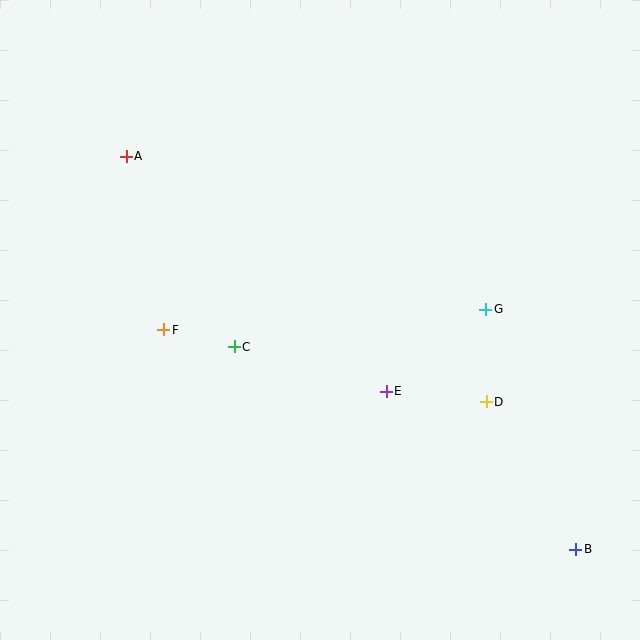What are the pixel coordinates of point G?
Point G is at (486, 309).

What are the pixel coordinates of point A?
Point A is at (126, 156).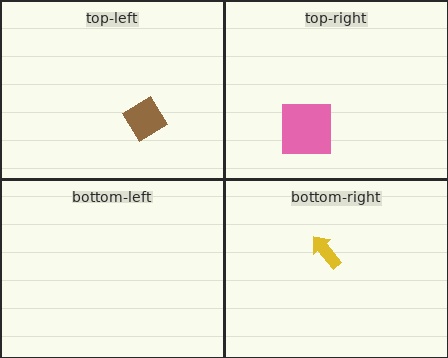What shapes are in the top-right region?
The pink square.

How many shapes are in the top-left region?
1.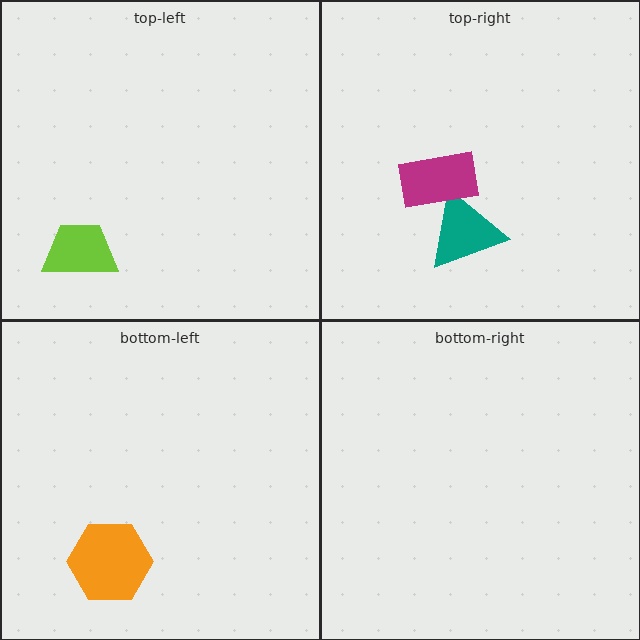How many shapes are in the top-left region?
1.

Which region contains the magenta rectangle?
The top-right region.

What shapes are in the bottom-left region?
The orange hexagon.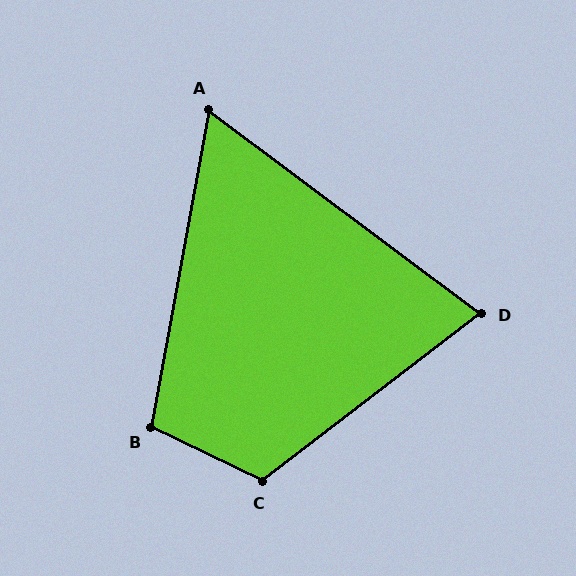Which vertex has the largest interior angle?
C, at approximately 116 degrees.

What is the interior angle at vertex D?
Approximately 74 degrees (acute).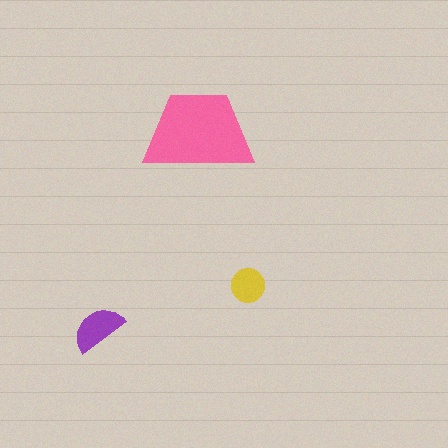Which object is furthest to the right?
The yellow circle is rightmost.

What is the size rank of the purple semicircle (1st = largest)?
2nd.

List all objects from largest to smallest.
The pink trapezoid, the purple semicircle, the yellow circle.